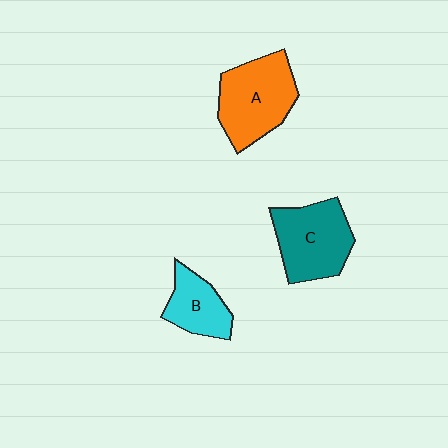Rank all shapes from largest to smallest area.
From largest to smallest: A (orange), C (teal), B (cyan).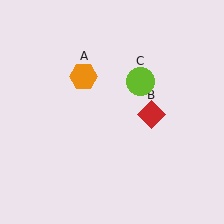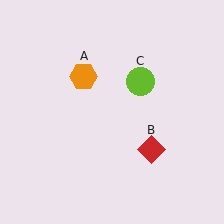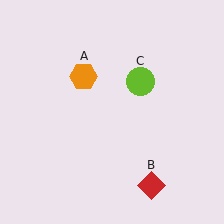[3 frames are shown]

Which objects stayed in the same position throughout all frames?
Orange hexagon (object A) and lime circle (object C) remained stationary.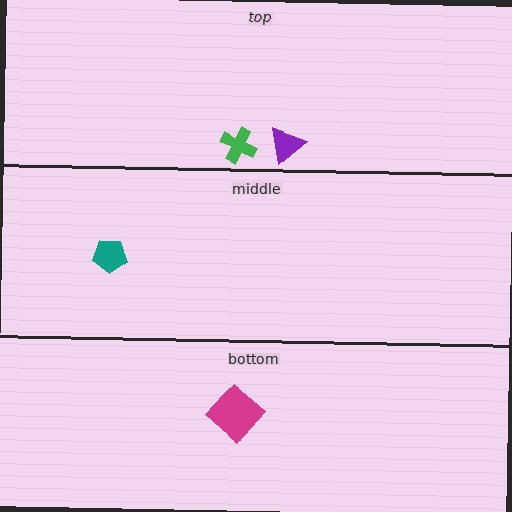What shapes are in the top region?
The purple triangle, the green cross.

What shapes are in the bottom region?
The magenta diamond.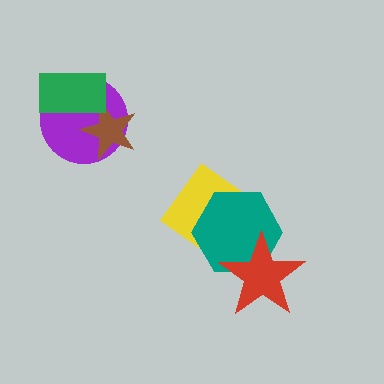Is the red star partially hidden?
No, no other shape covers it.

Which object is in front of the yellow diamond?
The teal hexagon is in front of the yellow diamond.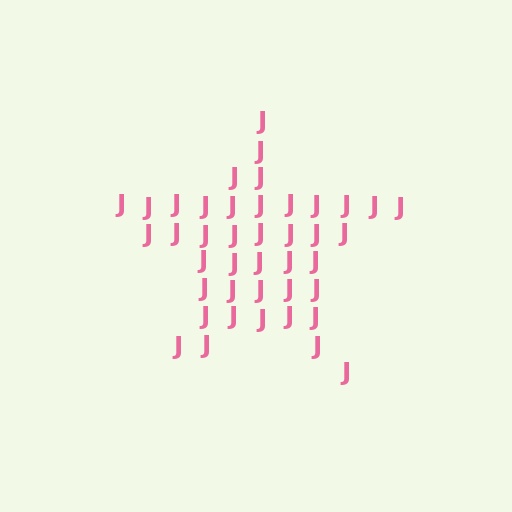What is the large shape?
The large shape is a star.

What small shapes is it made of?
It is made of small letter J's.